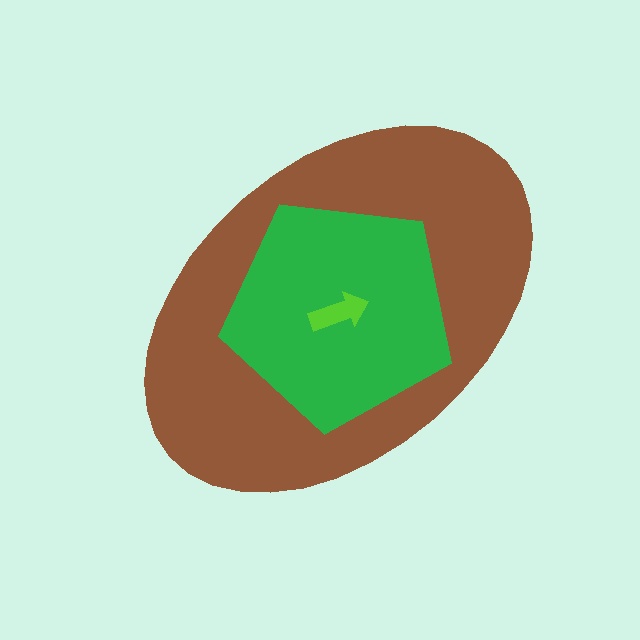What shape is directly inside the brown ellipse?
The green pentagon.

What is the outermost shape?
The brown ellipse.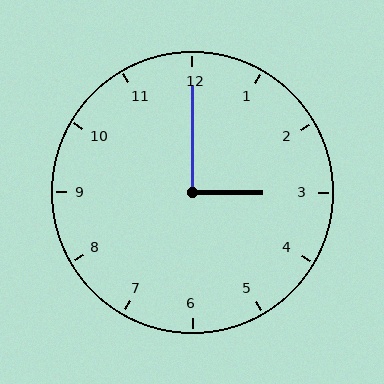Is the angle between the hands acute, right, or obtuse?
It is right.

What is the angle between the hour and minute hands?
Approximately 90 degrees.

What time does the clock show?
3:00.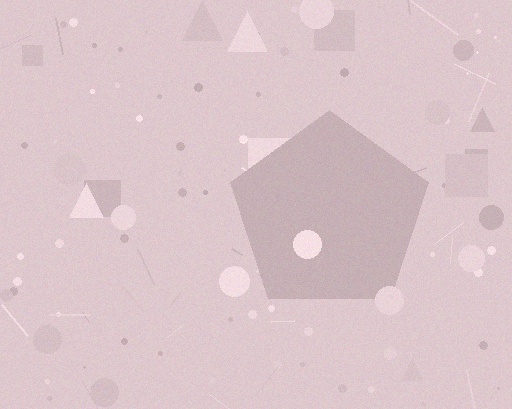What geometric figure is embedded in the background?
A pentagon is embedded in the background.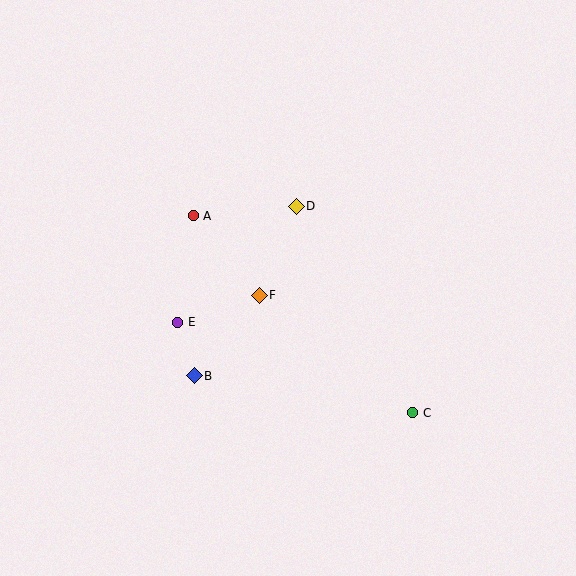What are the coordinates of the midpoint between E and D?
The midpoint between E and D is at (237, 264).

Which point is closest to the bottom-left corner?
Point B is closest to the bottom-left corner.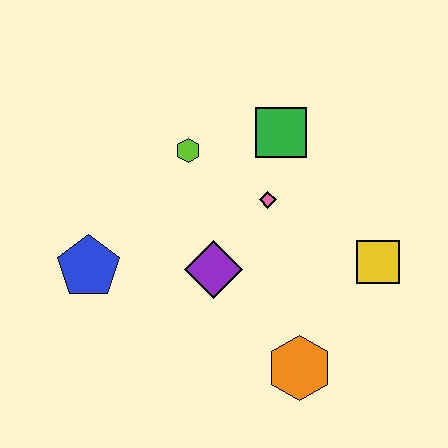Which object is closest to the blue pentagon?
The purple diamond is closest to the blue pentagon.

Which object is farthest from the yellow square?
The blue pentagon is farthest from the yellow square.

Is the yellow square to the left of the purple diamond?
No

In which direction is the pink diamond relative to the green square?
The pink diamond is below the green square.